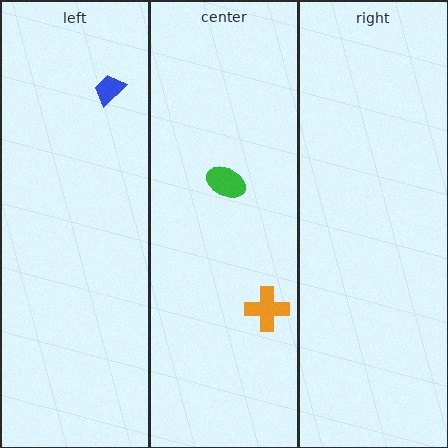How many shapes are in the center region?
2.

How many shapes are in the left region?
1.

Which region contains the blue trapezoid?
The left region.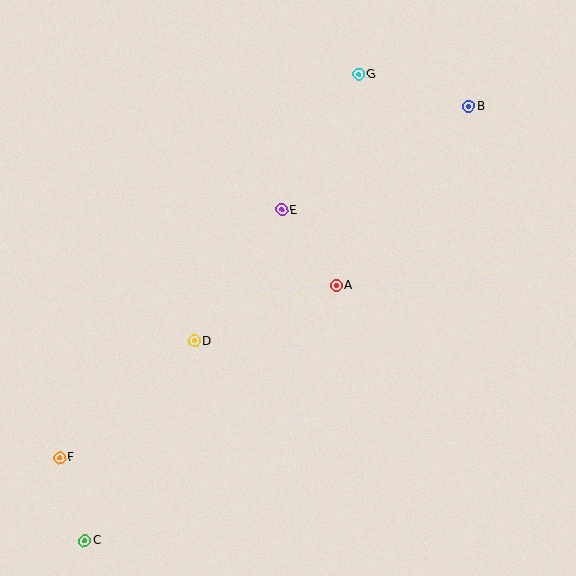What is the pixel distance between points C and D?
The distance between C and D is 228 pixels.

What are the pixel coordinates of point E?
Point E is at (282, 210).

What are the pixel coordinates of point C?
Point C is at (85, 541).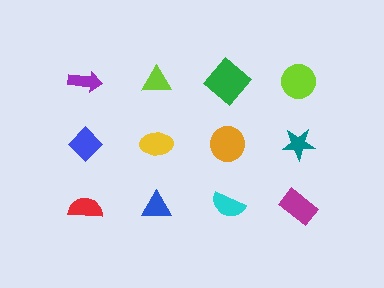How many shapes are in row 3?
4 shapes.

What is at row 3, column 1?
A red semicircle.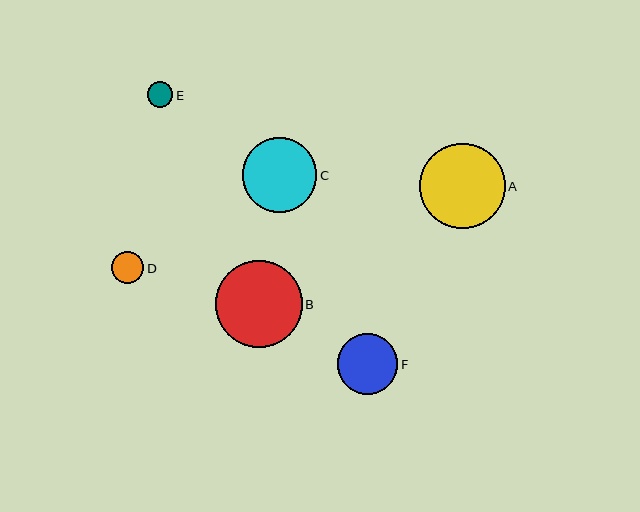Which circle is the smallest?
Circle E is the smallest with a size of approximately 26 pixels.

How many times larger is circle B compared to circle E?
Circle B is approximately 3.4 times the size of circle E.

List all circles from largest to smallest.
From largest to smallest: B, A, C, F, D, E.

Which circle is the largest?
Circle B is the largest with a size of approximately 87 pixels.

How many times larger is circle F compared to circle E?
Circle F is approximately 2.4 times the size of circle E.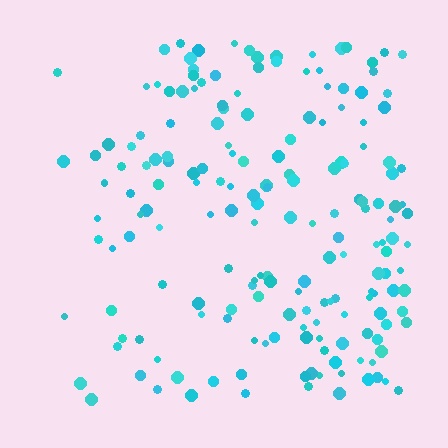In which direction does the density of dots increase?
From left to right, with the right side densest.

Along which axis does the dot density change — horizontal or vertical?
Horizontal.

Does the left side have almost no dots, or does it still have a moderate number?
Still a moderate number, just noticeably fewer than the right.